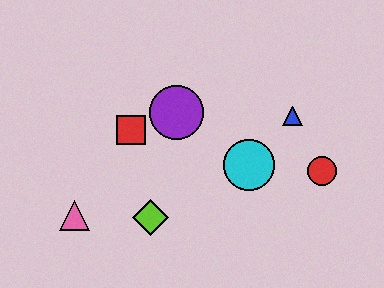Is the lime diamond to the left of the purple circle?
Yes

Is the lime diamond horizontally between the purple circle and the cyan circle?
No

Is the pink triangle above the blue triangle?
No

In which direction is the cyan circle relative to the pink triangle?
The cyan circle is to the right of the pink triangle.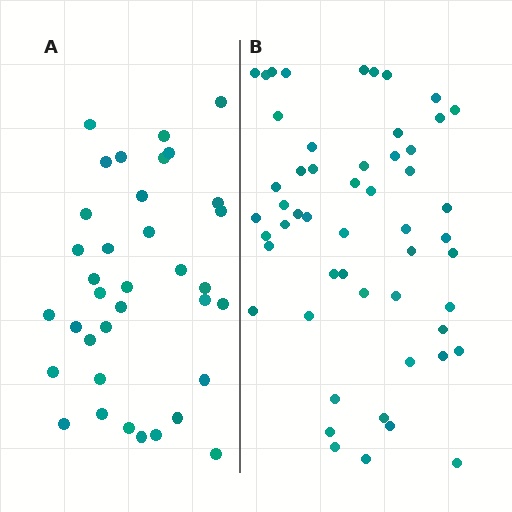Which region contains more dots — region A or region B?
Region B (the right region) has more dots.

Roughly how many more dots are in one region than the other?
Region B has approximately 15 more dots than region A.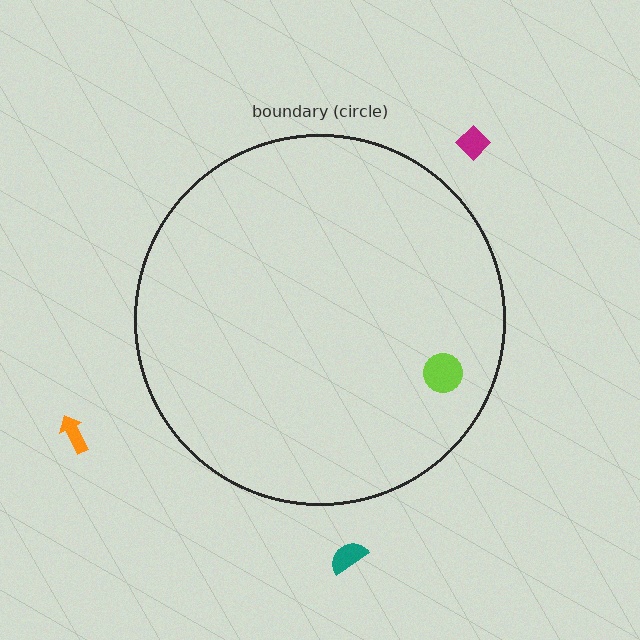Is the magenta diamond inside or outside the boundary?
Outside.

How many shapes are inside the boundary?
1 inside, 3 outside.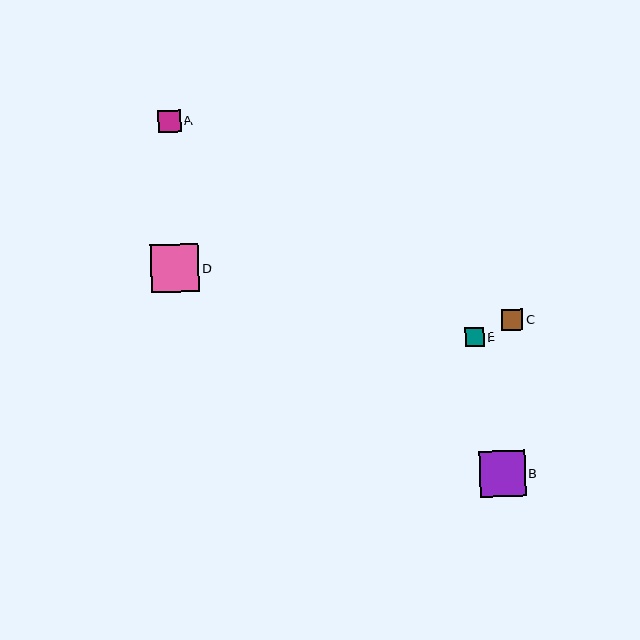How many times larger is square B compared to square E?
Square B is approximately 2.5 times the size of square E.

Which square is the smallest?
Square E is the smallest with a size of approximately 19 pixels.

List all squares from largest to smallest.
From largest to smallest: D, B, A, C, E.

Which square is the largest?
Square D is the largest with a size of approximately 49 pixels.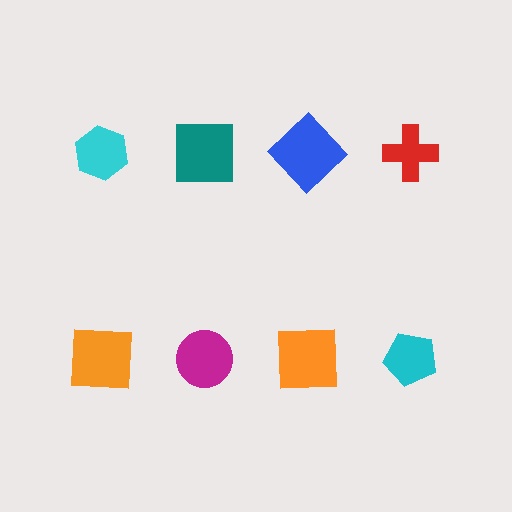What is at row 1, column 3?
A blue diamond.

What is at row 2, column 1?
An orange square.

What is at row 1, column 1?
A cyan hexagon.